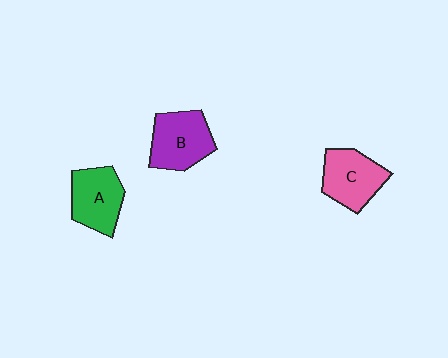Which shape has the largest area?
Shape B (purple).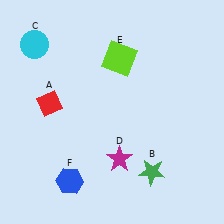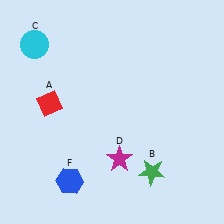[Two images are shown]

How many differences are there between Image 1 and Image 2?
There is 1 difference between the two images.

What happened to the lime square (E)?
The lime square (E) was removed in Image 2. It was in the top-right area of Image 1.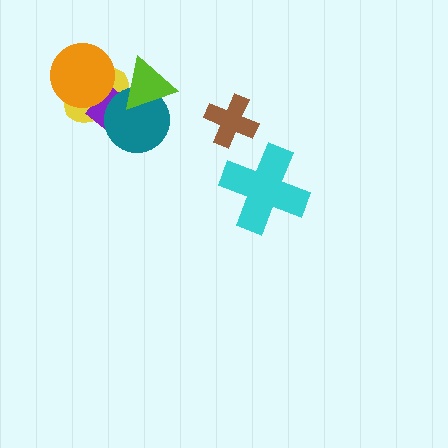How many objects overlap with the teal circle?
3 objects overlap with the teal circle.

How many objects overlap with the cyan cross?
0 objects overlap with the cyan cross.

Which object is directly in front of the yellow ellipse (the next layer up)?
The purple diamond is directly in front of the yellow ellipse.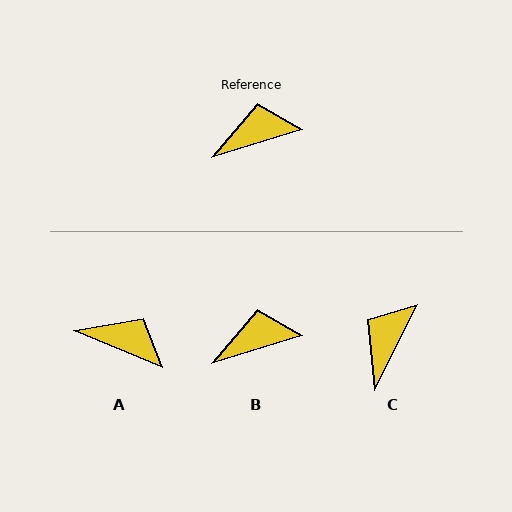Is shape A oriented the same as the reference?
No, it is off by about 40 degrees.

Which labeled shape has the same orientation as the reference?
B.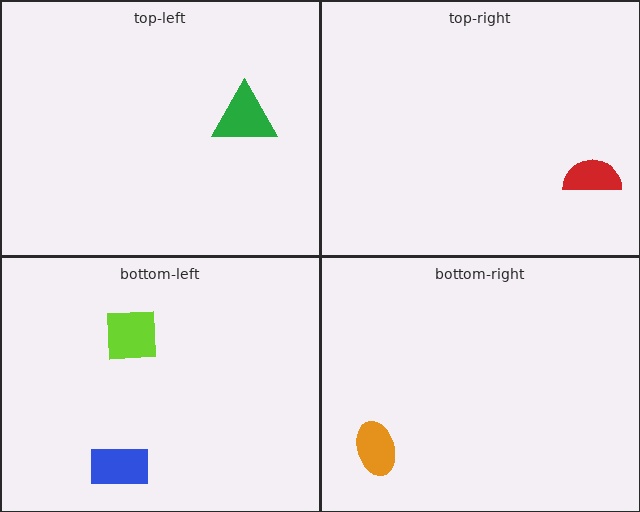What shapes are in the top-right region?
The red semicircle.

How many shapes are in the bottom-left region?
2.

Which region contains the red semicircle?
The top-right region.